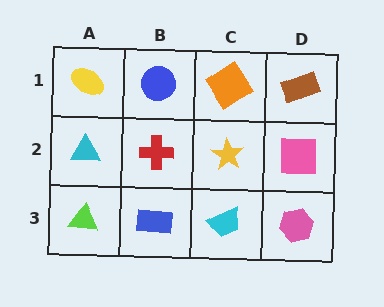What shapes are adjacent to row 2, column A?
A yellow ellipse (row 1, column A), a lime triangle (row 3, column A), a red cross (row 2, column B).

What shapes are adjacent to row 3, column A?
A cyan triangle (row 2, column A), a blue rectangle (row 3, column B).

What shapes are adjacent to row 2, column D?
A brown rectangle (row 1, column D), a pink hexagon (row 3, column D), a yellow star (row 2, column C).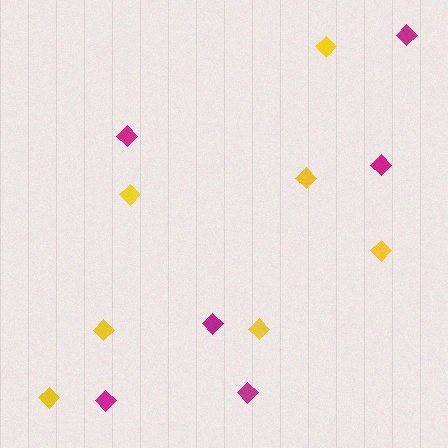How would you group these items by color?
There are 2 groups: one group of magenta diamonds (6) and one group of yellow diamonds (7).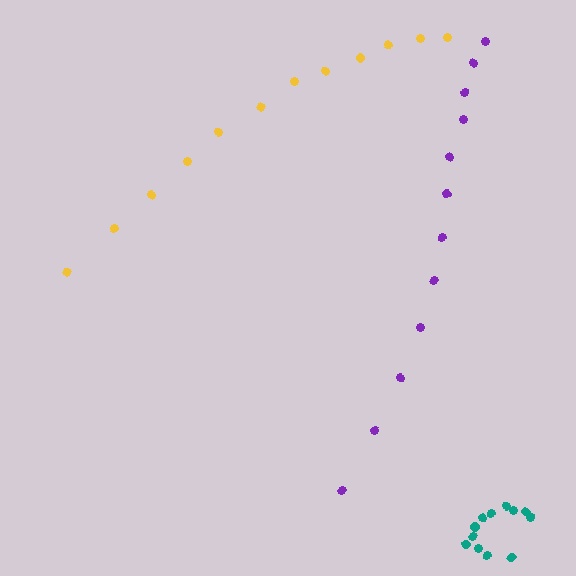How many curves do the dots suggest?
There are 3 distinct paths.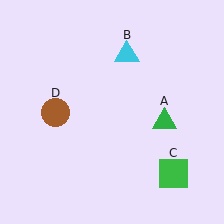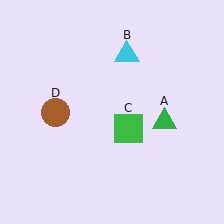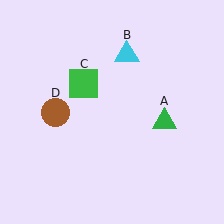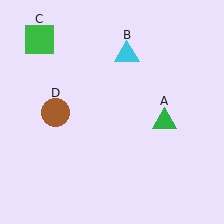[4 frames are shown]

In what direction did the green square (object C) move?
The green square (object C) moved up and to the left.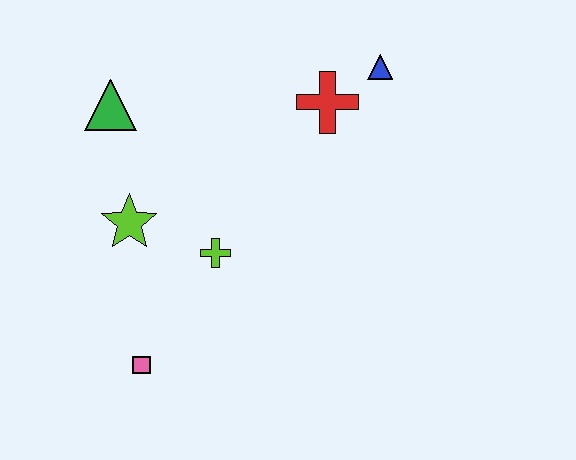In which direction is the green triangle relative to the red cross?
The green triangle is to the left of the red cross.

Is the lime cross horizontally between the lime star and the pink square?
No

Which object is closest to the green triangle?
The lime star is closest to the green triangle.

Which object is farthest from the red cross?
The pink square is farthest from the red cross.